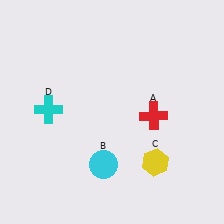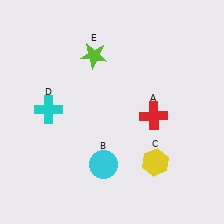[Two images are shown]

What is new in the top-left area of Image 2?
A lime star (E) was added in the top-left area of Image 2.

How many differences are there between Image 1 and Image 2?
There is 1 difference between the two images.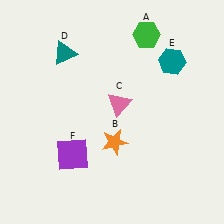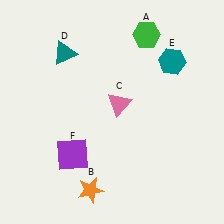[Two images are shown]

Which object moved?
The orange star (B) moved down.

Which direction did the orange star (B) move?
The orange star (B) moved down.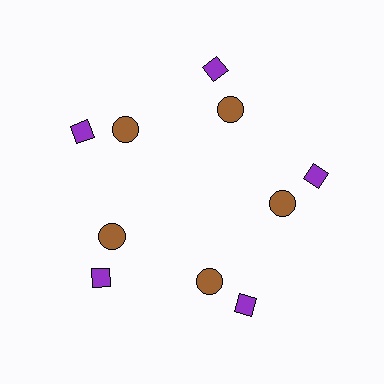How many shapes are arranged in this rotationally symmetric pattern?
There are 10 shapes, arranged in 5 groups of 2.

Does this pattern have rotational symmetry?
Yes, this pattern has 5-fold rotational symmetry. It looks the same after rotating 72 degrees around the center.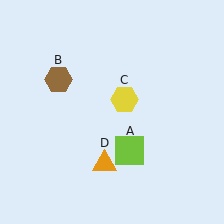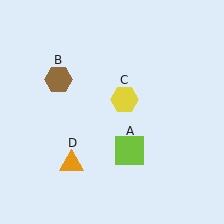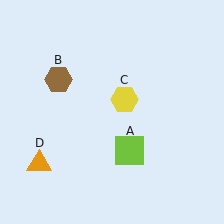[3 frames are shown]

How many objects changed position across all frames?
1 object changed position: orange triangle (object D).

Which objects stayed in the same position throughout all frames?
Lime square (object A) and brown hexagon (object B) and yellow hexagon (object C) remained stationary.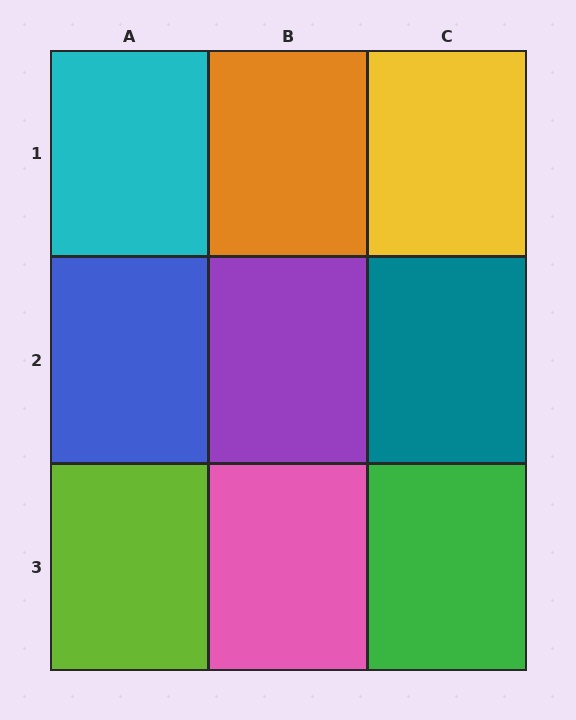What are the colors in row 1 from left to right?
Cyan, orange, yellow.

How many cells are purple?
1 cell is purple.